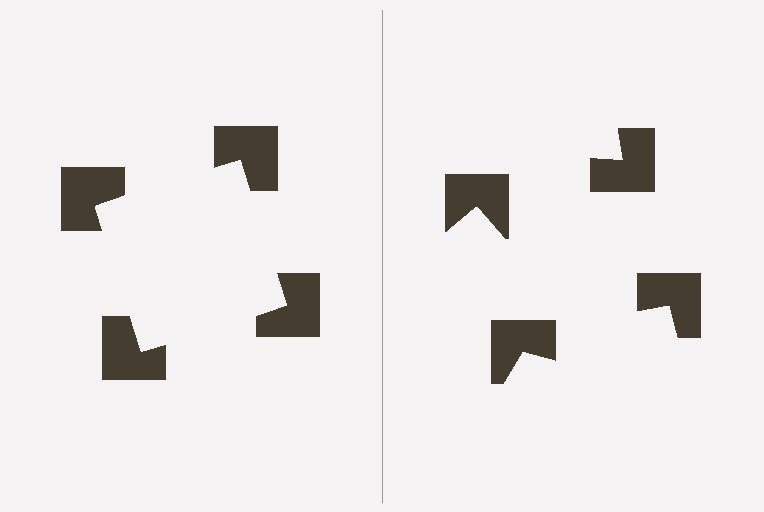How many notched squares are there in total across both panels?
8 — 4 on each side.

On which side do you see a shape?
An illusory square appears on the left side. On the right side the wedge cuts are rotated, so no coherent shape forms.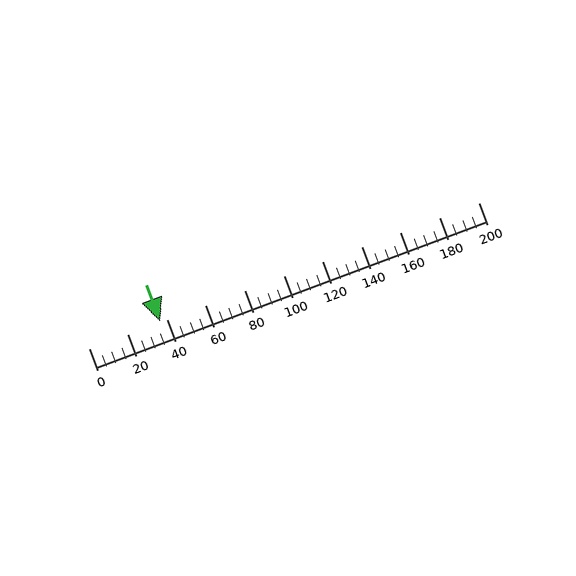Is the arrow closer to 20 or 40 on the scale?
The arrow is closer to 40.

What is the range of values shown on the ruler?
The ruler shows values from 0 to 200.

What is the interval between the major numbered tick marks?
The major tick marks are spaced 20 units apart.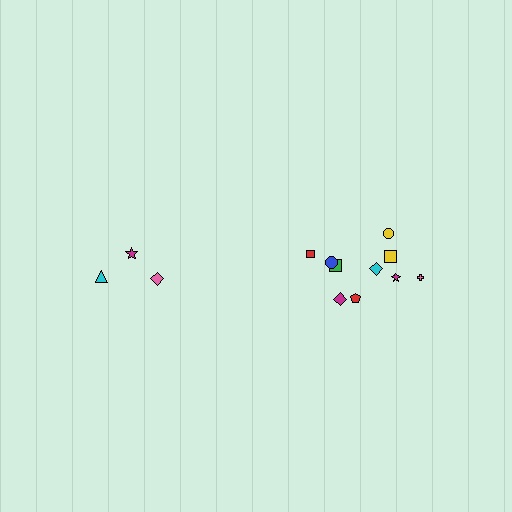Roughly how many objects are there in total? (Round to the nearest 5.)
Roughly 15 objects in total.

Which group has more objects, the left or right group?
The right group.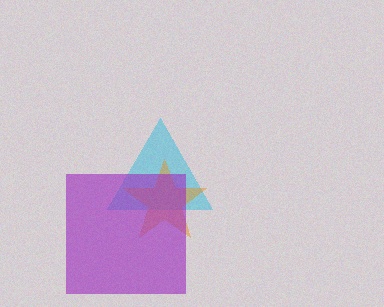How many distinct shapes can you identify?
There are 3 distinct shapes: a cyan triangle, an orange star, a purple square.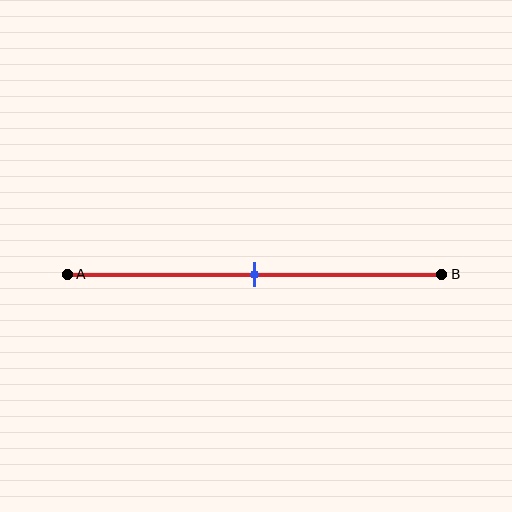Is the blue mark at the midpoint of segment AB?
Yes, the mark is approximately at the midpoint.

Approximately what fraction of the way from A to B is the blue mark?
The blue mark is approximately 50% of the way from A to B.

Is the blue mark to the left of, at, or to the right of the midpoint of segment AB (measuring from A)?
The blue mark is approximately at the midpoint of segment AB.